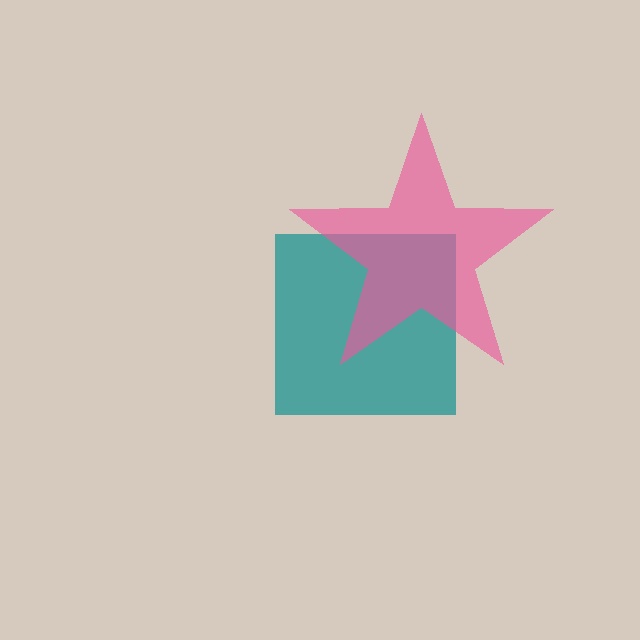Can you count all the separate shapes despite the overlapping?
Yes, there are 2 separate shapes.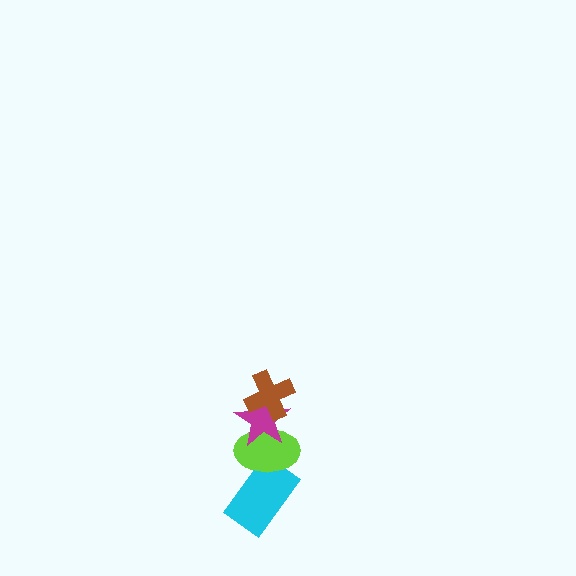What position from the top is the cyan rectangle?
The cyan rectangle is 4th from the top.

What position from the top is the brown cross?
The brown cross is 1st from the top.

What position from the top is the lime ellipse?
The lime ellipse is 3rd from the top.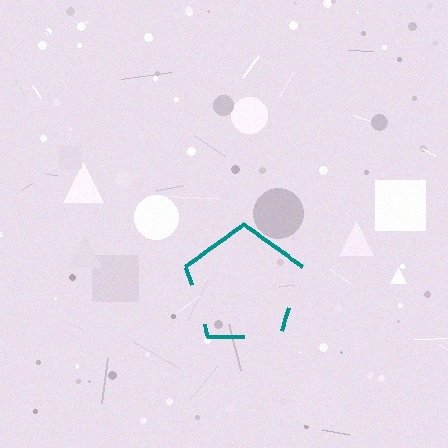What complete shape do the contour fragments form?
The contour fragments form a pentagon.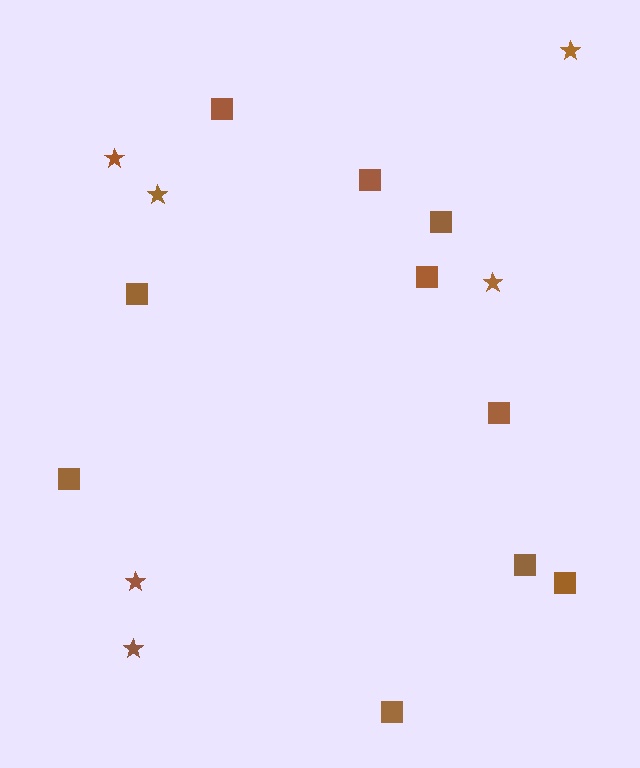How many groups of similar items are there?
There are 2 groups: one group of squares (10) and one group of stars (6).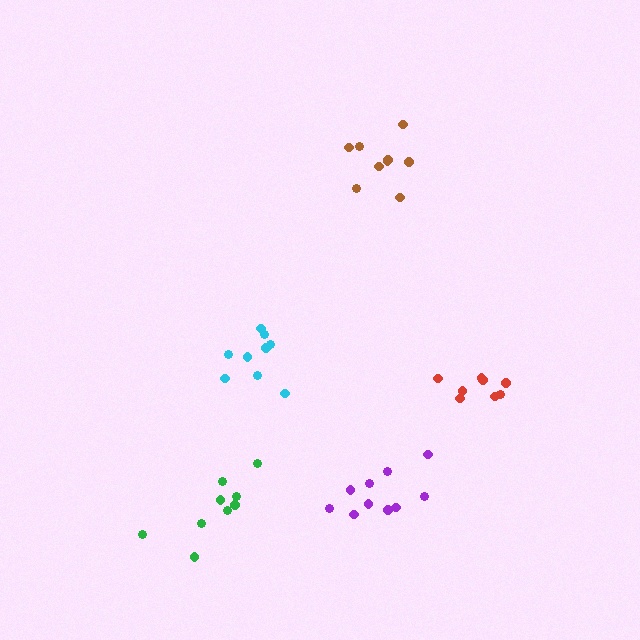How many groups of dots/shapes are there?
There are 5 groups.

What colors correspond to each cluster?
The clusters are colored: brown, cyan, red, green, purple.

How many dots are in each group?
Group 1: 9 dots, Group 2: 9 dots, Group 3: 8 dots, Group 4: 9 dots, Group 5: 10 dots (45 total).